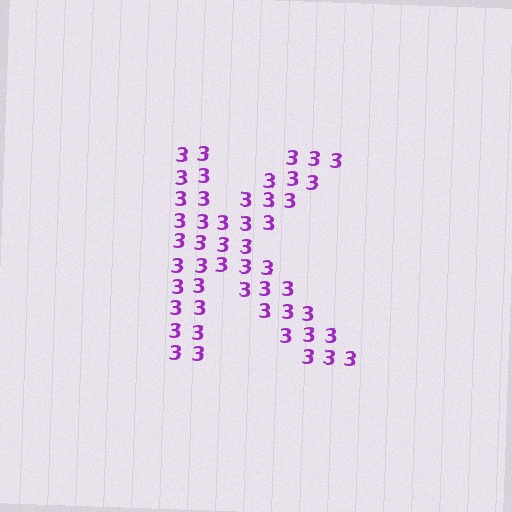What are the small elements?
The small elements are digit 3's.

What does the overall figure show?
The overall figure shows the letter K.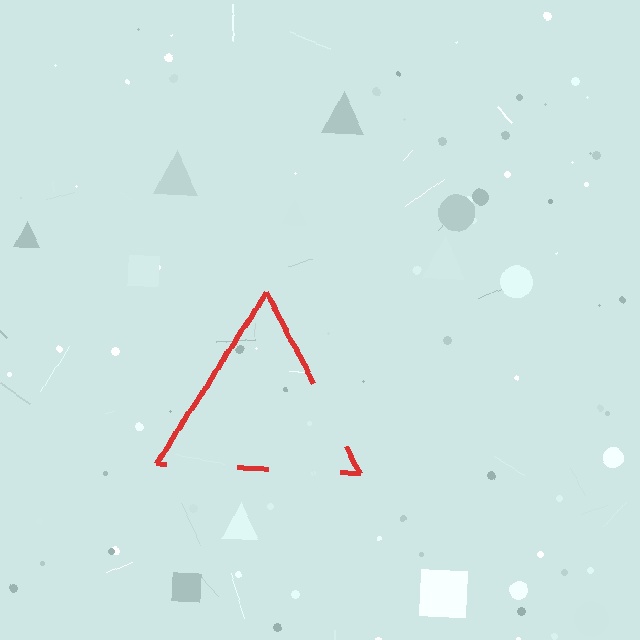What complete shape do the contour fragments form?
The contour fragments form a triangle.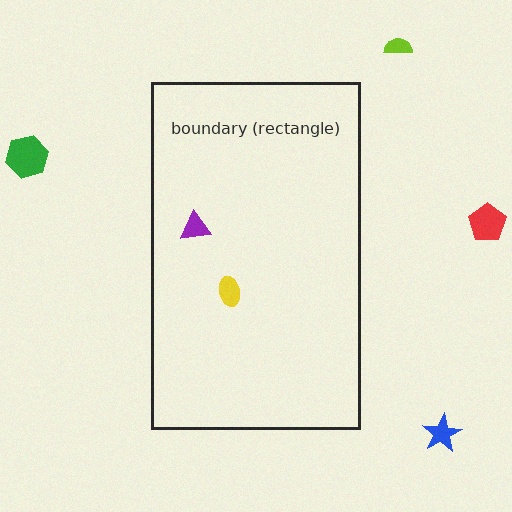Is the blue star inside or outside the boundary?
Outside.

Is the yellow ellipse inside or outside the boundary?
Inside.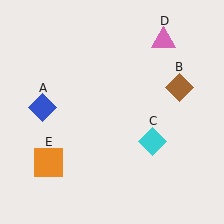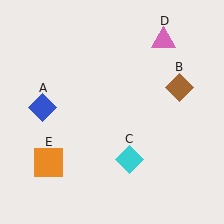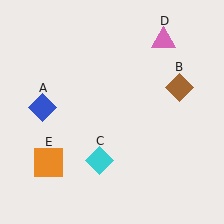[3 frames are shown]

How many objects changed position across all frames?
1 object changed position: cyan diamond (object C).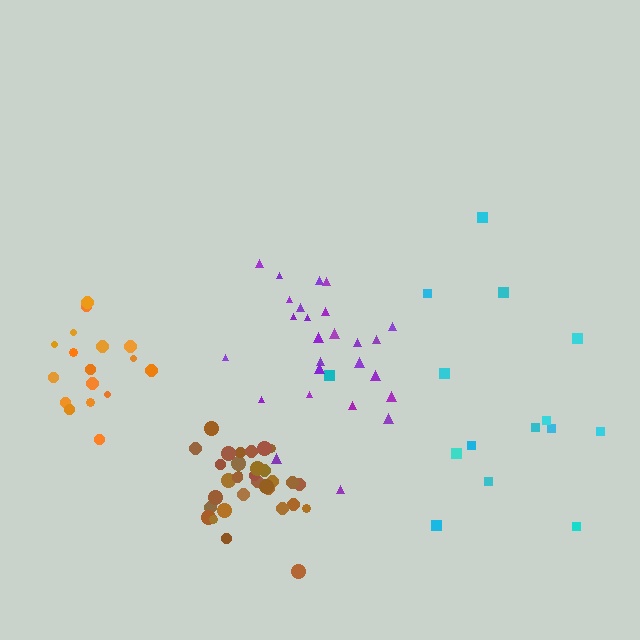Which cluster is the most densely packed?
Brown.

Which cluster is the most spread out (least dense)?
Cyan.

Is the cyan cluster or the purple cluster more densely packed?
Purple.